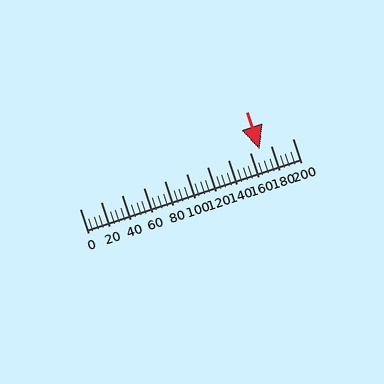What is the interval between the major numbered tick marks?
The major tick marks are spaced 20 units apart.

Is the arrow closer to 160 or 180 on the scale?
The arrow is closer to 160.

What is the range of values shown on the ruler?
The ruler shows values from 0 to 200.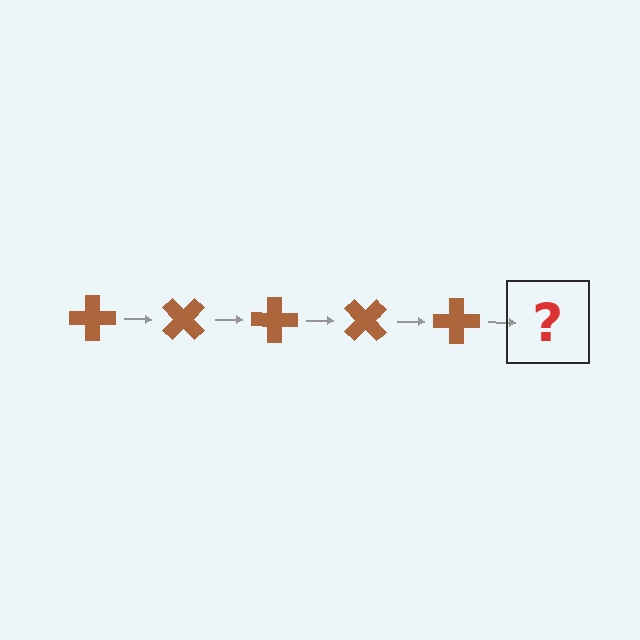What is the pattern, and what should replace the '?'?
The pattern is that the cross rotates 45 degrees each step. The '?' should be a brown cross rotated 225 degrees.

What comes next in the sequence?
The next element should be a brown cross rotated 225 degrees.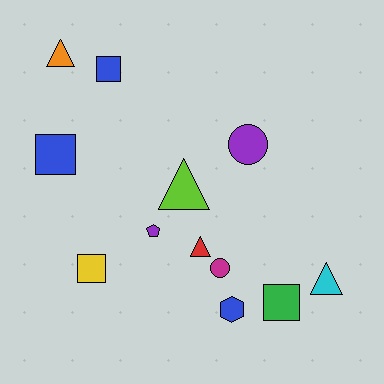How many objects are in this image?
There are 12 objects.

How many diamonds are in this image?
There are no diamonds.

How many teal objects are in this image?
There are no teal objects.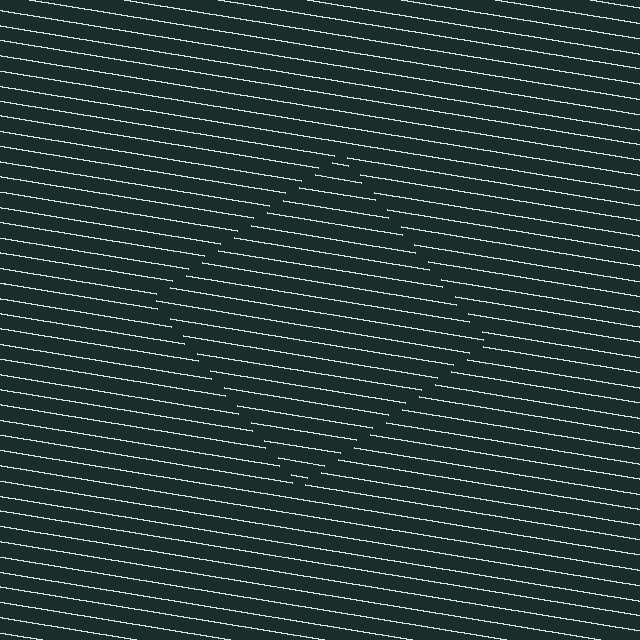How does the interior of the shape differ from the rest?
The interior of the shape contains the same grating, shifted by half a period — the contour is defined by the phase discontinuity where line-ends from the inner and outer gratings abut.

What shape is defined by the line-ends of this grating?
An illusory square. The interior of the shape contains the same grating, shifted by half a period — the contour is defined by the phase discontinuity where line-ends from the inner and outer gratings abut.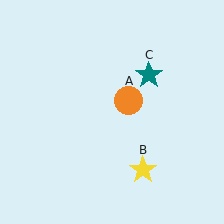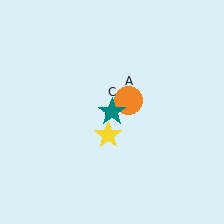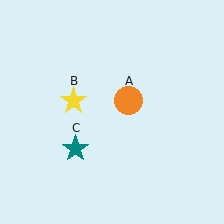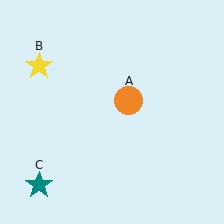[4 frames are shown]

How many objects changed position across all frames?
2 objects changed position: yellow star (object B), teal star (object C).